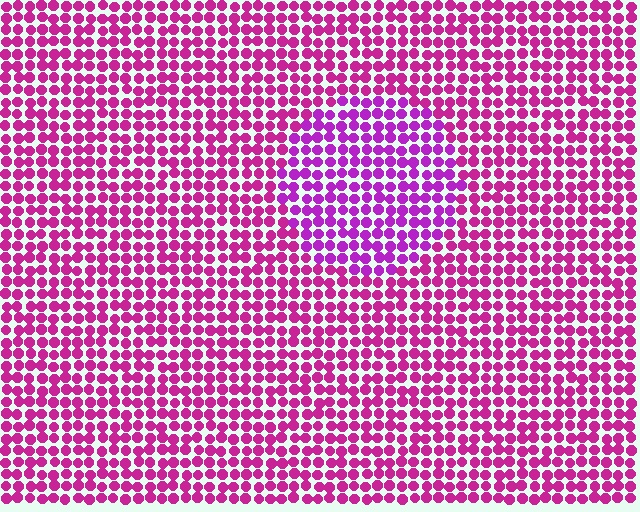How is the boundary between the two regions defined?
The boundary is defined purely by a slight shift in hue (about 25 degrees). Spacing, size, and orientation are identical on both sides.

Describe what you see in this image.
The image is filled with small magenta elements in a uniform arrangement. A circle-shaped region is visible where the elements are tinted to a slightly different hue, forming a subtle color boundary.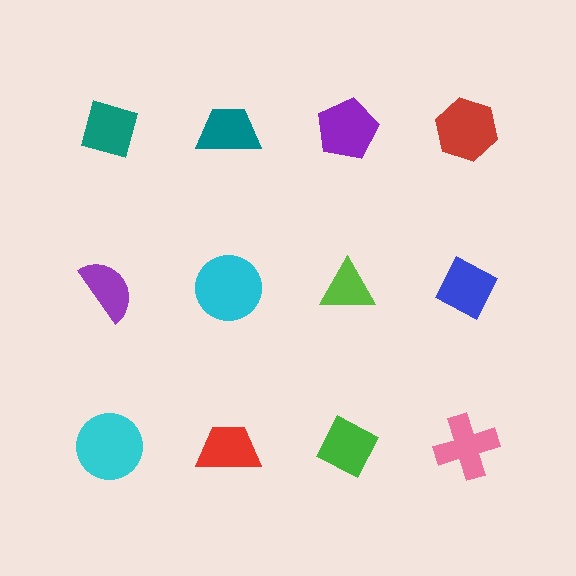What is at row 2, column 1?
A purple semicircle.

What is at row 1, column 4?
A red hexagon.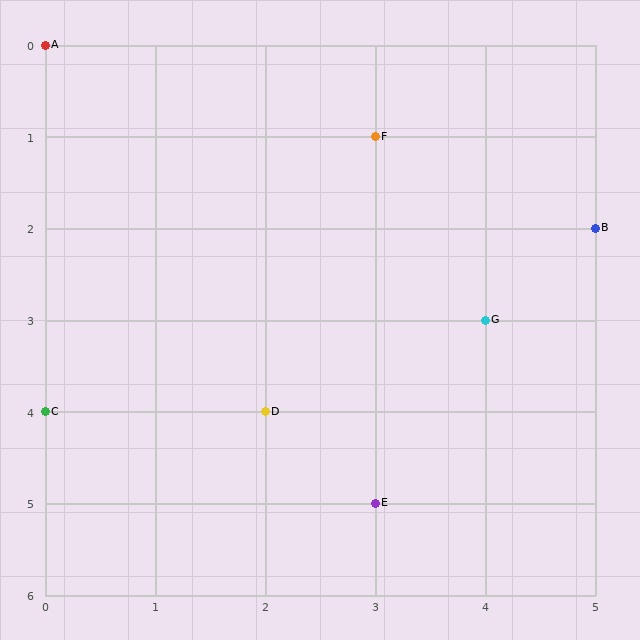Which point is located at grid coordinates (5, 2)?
Point B is at (5, 2).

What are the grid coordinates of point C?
Point C is at grid coordinates (0, 4).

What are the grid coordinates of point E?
Point E is at grid coordinates (3, 5).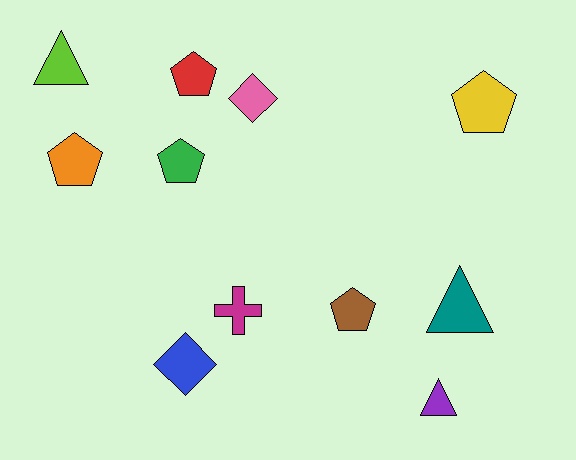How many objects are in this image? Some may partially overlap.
There are 11 objects.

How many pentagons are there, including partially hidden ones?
There are 5 pentagons.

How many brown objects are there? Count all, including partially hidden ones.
There is 1 brown object.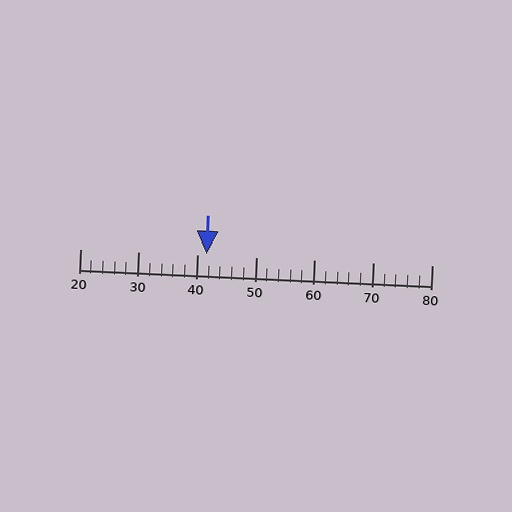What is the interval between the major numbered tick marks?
The major tick marks are spaced 10 units apart.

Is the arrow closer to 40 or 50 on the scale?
The arrow is closer to 40.